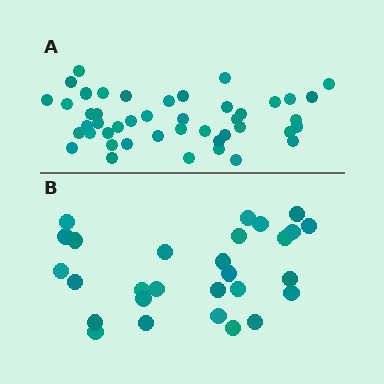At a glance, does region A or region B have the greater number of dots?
Region A (the top region) has more dots.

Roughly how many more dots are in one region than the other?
Region A has approximately 15 more dots than region B.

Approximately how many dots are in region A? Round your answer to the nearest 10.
About 40 dots. (The exact count is 45, which rounds to 40.)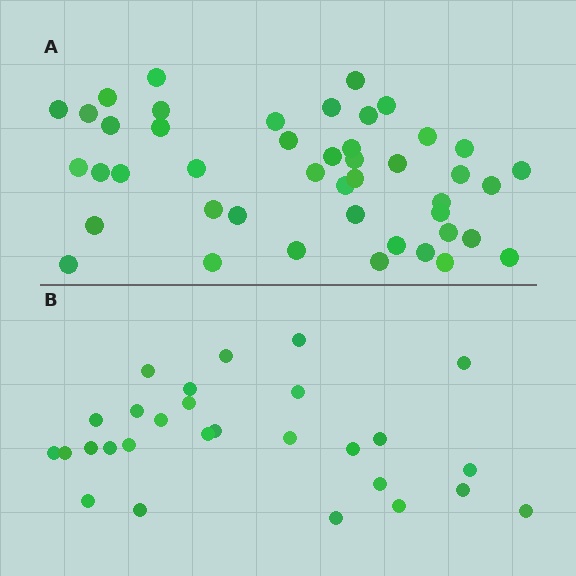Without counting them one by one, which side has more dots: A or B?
Region A (the top region) has more dots.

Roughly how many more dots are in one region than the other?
Region A has approximately 15 more dots than region B.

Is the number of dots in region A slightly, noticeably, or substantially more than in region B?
Region A has substantially more. The ratio is roughly 1.6 to 1.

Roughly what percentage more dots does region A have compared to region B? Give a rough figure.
About 60% more.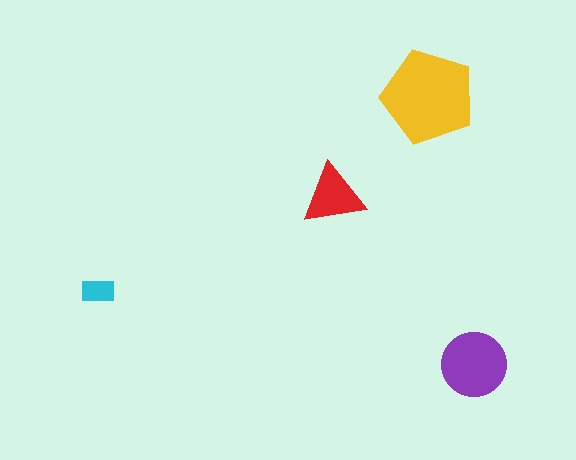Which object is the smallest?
The cyan rectangle.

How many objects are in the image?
There are 4 objects in the image.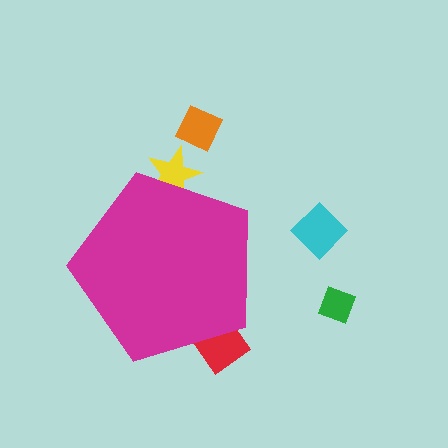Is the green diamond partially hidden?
No, the green diamond is fully visible.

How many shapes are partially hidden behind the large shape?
2 shapes are partially hidden.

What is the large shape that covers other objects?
A magenta pentagon.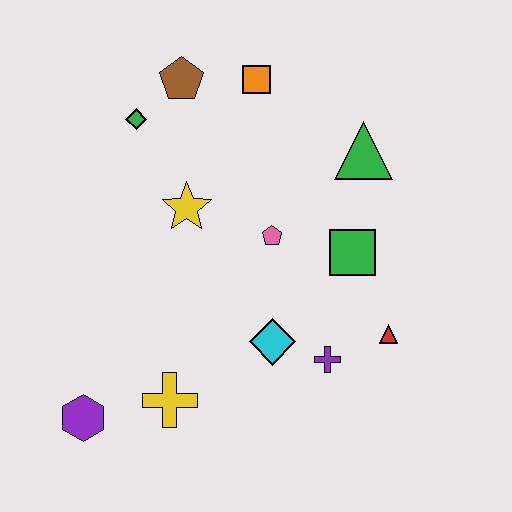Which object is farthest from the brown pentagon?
The purple hexagon is farthest from the brown pentagon.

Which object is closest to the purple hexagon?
The yellow cross is closest to the purple hexagon.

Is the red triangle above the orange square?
No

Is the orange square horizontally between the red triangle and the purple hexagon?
Yes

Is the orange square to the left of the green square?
Yes